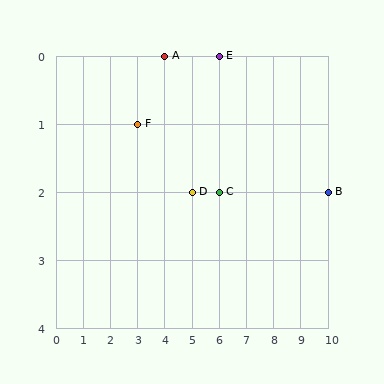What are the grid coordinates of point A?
Point A is at grid coordinates (4, 0).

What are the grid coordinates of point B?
Point B is at grid coordinates (10, 2).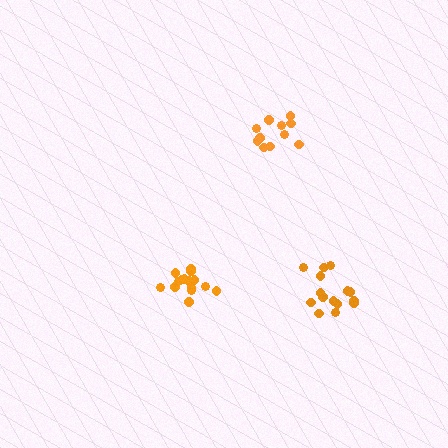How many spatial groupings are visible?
There are 3 spatial groupings.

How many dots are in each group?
Group 1: 11 dots, Group 2: 15 dots, Group 3: 15 dots (41 total).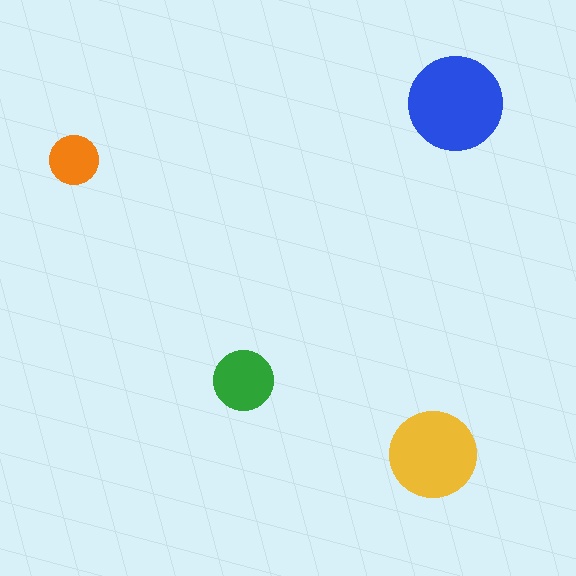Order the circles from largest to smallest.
the blue one, the yellow one, the green one, the orange one.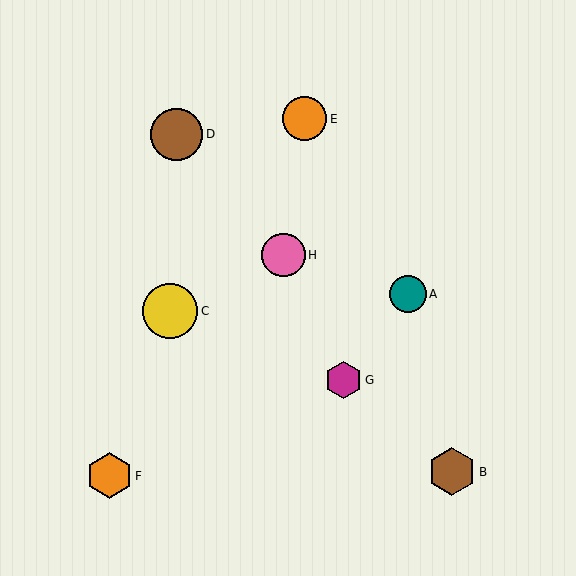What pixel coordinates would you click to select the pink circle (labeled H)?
Click at (283, 255) to select the pink circle H.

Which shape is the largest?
The yellow circle (labeled C) is the largest.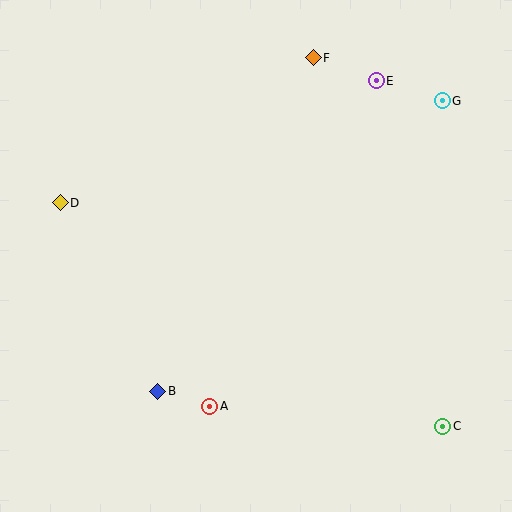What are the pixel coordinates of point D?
Point D is at (60, 203).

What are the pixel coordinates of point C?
Point C is at (443, 426).